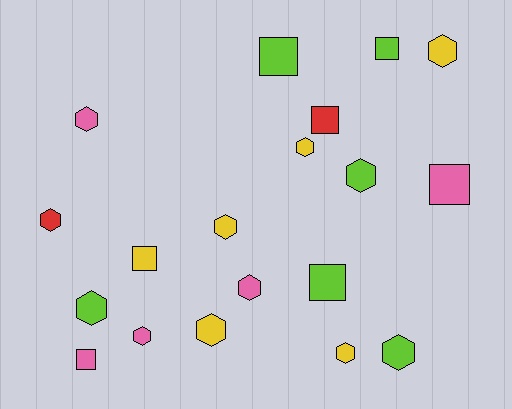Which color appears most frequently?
Lime, with 6 objects.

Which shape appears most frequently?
Hexagon, with 12 objects.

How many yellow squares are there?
There is 1 yellow square.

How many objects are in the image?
There are 19 objects.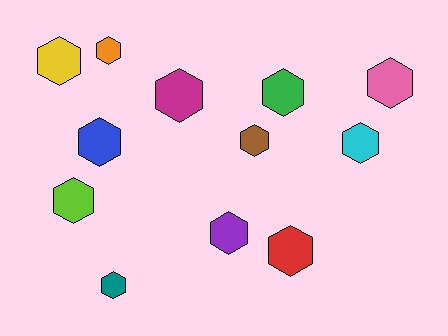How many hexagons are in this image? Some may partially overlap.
There are 12 hexagons.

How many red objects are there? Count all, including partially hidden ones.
There is 1 red object.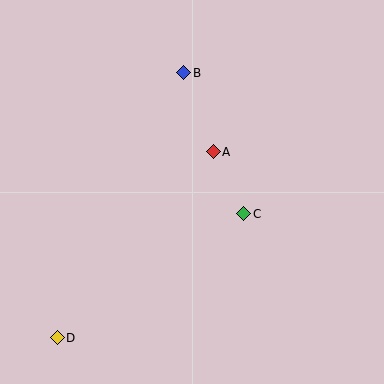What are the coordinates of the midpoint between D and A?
The midpoint between D and A is at (135, 245).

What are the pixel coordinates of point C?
Point C is at (244, 214).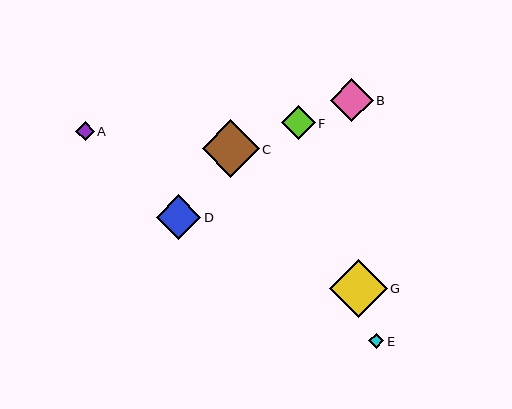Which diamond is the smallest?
Diamond E is the smallest with a size of approximately 15 pixels.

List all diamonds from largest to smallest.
From largest to smallest: G, C, D, B, F, A, E.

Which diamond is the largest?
Diamond G is the largest with a size of approximately 58 pixels.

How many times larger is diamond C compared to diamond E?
Diamond C is approximately 3.8 times the size of diamond E.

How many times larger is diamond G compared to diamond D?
Diamond G is approximately 1.3 times the size of diamond D.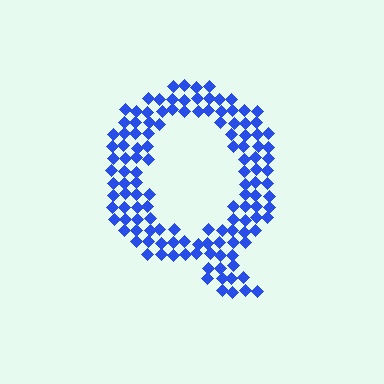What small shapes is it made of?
It is made of small diamonds.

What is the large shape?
The large shape is the letter Q.